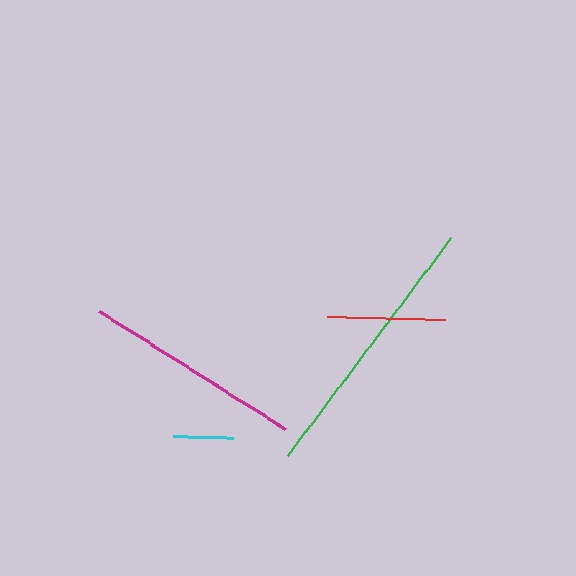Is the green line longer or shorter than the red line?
The green line is longer than the red line.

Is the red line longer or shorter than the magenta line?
The magenta line is longer than the red line.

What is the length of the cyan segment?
The cyan segment is approximately 60 pixels long.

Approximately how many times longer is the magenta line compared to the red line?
The magenta line is approximately 1.9 times the length of the red line.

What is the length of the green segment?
The green segment is approximately 272 pixels long.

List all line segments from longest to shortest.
From longest to shortest: green, magenta, red, cyan.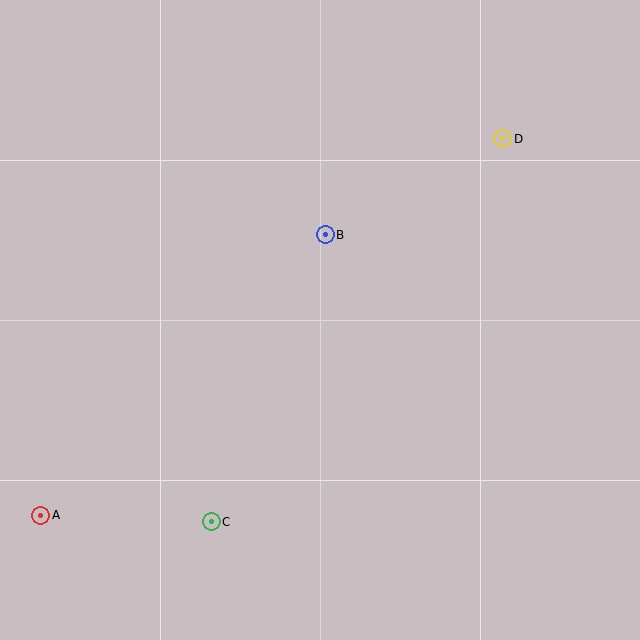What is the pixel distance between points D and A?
The distance between D and A is 596 pixels.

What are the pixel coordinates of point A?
Point A is at (41, 515).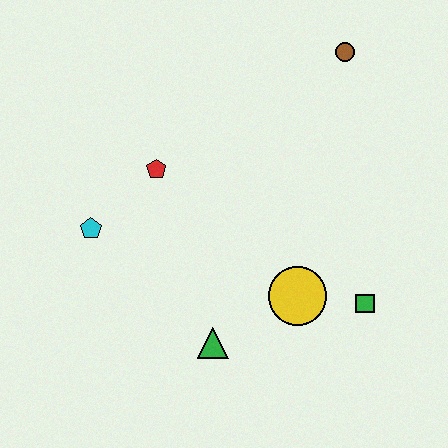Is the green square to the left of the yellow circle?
No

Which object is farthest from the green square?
The cyan pentagon is farthest from the green square.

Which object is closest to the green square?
The yellow circle is closest to the green square.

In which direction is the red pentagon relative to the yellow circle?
The red pentagon is to the left of the yellow circle.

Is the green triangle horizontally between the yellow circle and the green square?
No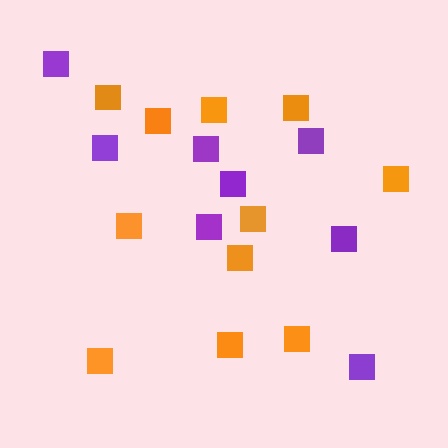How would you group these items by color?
There are 2 groups: one group of orange squares (11) and one group of purple squares (8).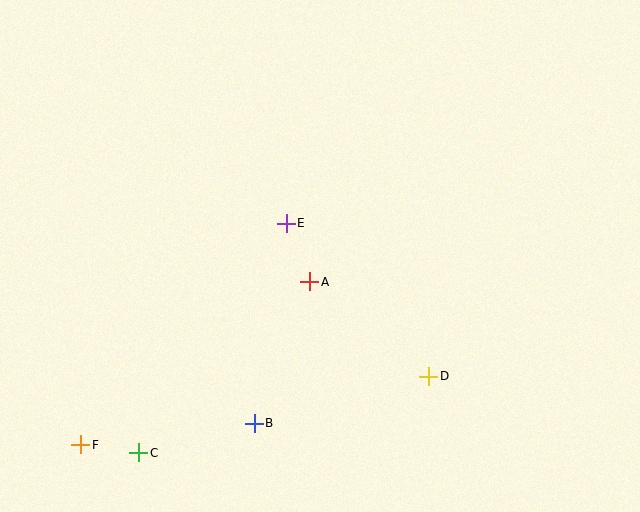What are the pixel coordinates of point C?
Point C is at (139, 453).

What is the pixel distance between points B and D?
The distance between B and D is 181 pixels.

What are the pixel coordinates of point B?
Point B is at (254, 423).